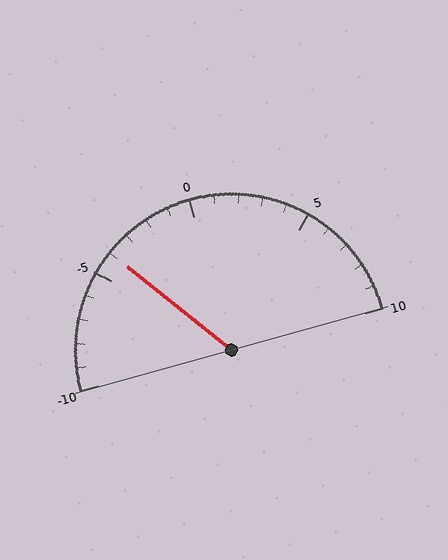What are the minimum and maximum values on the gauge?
The gauge ranges from -10 to 10.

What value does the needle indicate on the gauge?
The needle indicates approximately -4.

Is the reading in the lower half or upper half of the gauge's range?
The reading is in the lower half of the range (-10 to 10).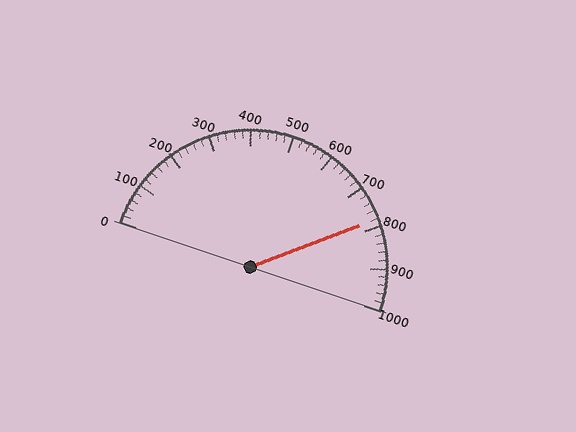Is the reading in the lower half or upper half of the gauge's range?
The reading is in the upper half of the range (0 to 1000).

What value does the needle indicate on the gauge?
The needle indicates approximately 780.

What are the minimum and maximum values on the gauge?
The gauge ranges from 0 to 1000.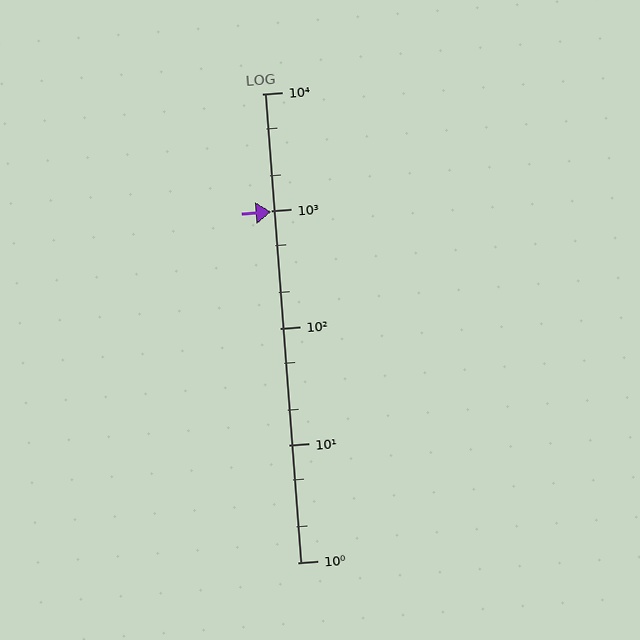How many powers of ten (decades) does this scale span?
The scale spans 4 decades, from 1 to 10000.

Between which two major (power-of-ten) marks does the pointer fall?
The pointer is between 100 and 1000.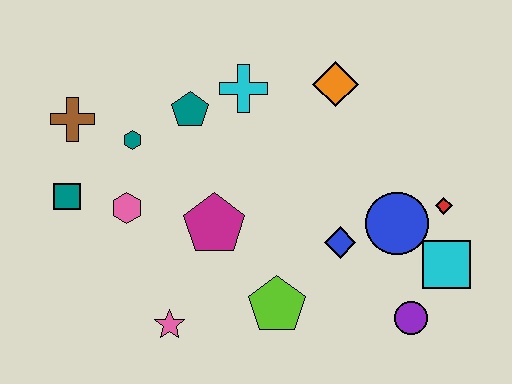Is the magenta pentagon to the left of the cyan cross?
Yes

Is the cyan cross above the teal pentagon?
Yes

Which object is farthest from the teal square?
The cyan square is farthest from the teal square.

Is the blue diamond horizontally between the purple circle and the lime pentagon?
Yes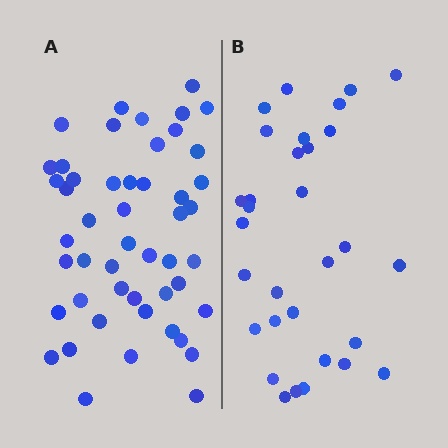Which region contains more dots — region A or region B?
Region A (the left region) has more dots.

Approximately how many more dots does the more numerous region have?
Region A has approximately 20 more dots than region B.